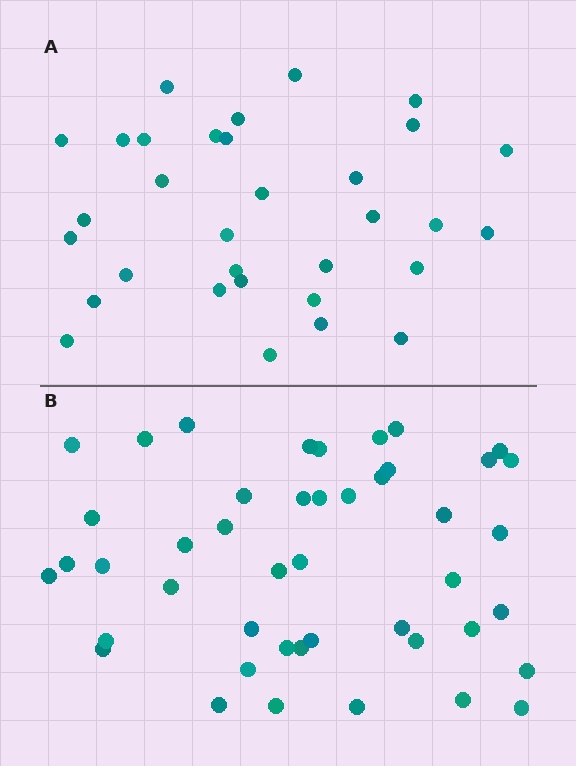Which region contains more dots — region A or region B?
Region B (the bottom region) has more dots.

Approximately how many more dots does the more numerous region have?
Region B has approximately 15 more dots than region A.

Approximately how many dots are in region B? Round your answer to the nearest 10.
About 40 dots. (The exact count is 45, which rounds to 40.)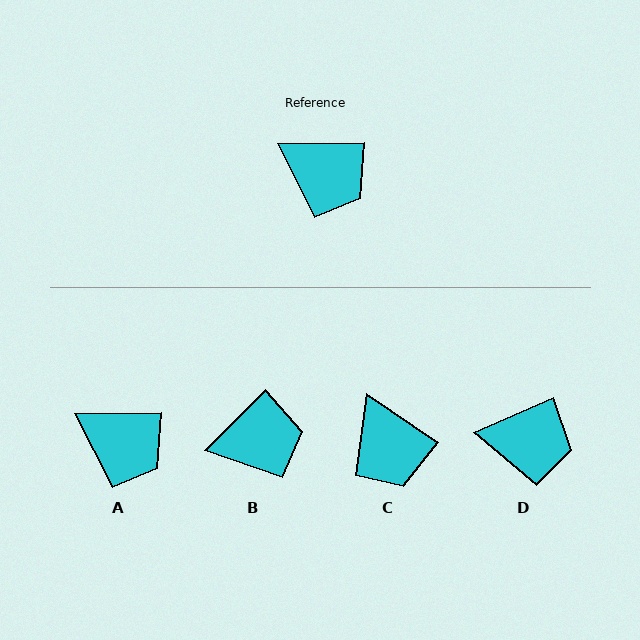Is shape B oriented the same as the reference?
No, it is off by about 44 degrees.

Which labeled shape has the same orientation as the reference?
A.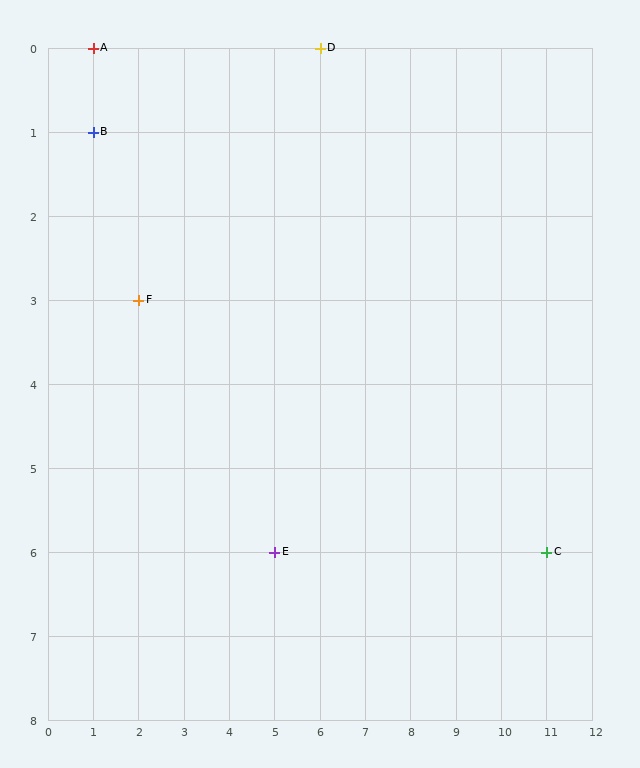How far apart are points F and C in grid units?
Points F and C are 9 columns and 3 rows apart (about 9.5 grid units diagonally).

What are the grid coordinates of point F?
Point F is at grid coordinates (2, 3).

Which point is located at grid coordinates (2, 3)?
Point F is at (2, 3).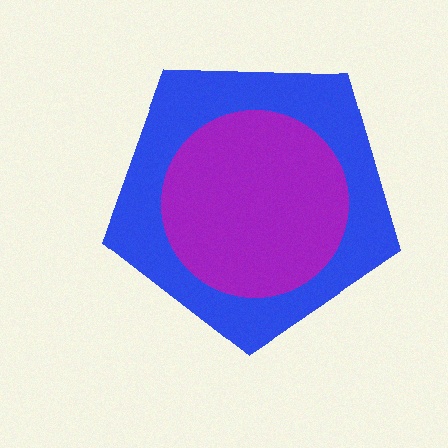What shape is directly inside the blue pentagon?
The purple circle.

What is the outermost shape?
The blue pentagon.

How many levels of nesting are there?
2.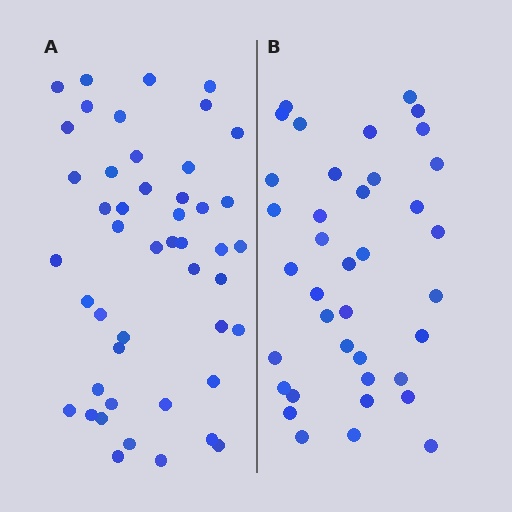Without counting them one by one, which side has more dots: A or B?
Region A (the left region) has more dots.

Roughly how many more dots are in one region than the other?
Region A has roughly 8 or so more dots than region B.